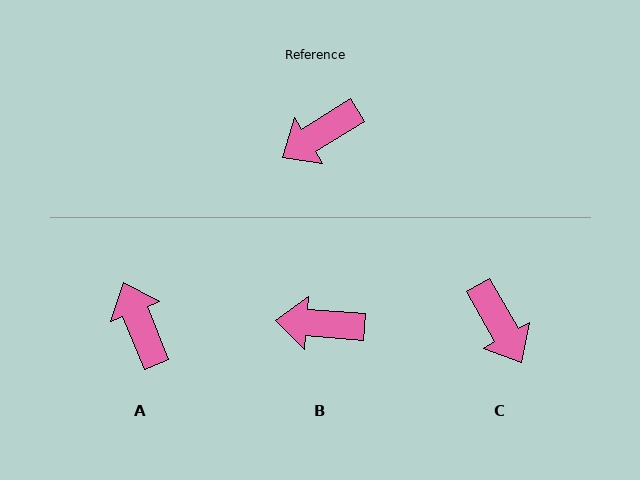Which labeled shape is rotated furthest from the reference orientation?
A, about 100 degrees away.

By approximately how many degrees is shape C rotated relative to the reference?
Approximately 87 degrees counter-clockwise.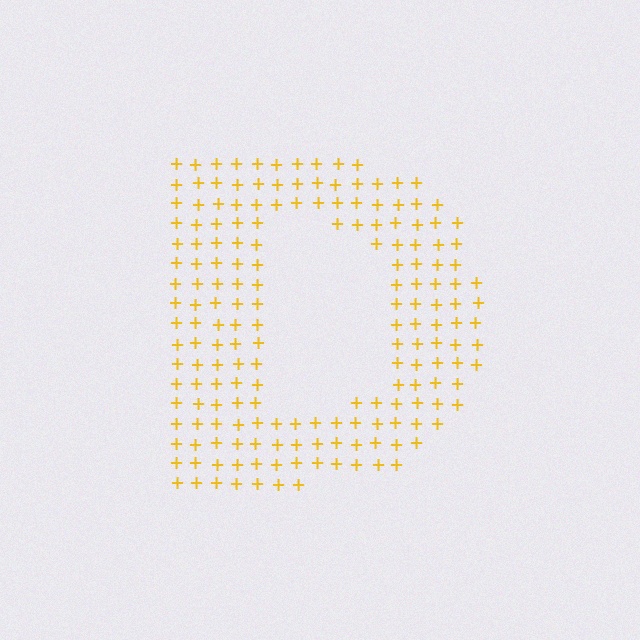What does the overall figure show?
The overall figure shows the letter D.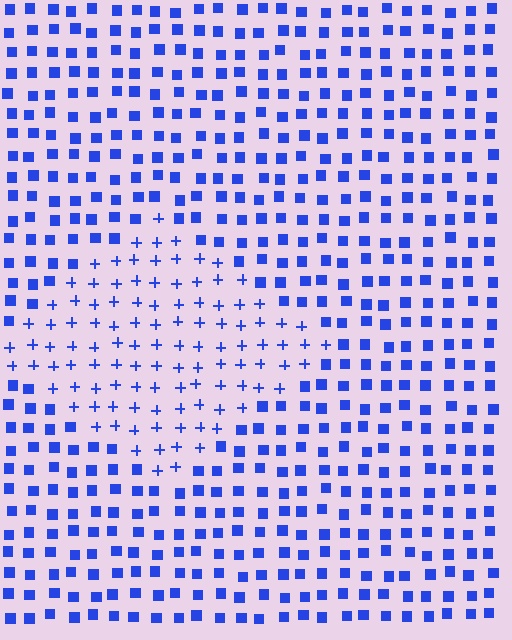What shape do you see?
I see a diamond.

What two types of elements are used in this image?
The image uses plus signs inside the diamond region and squares outside it.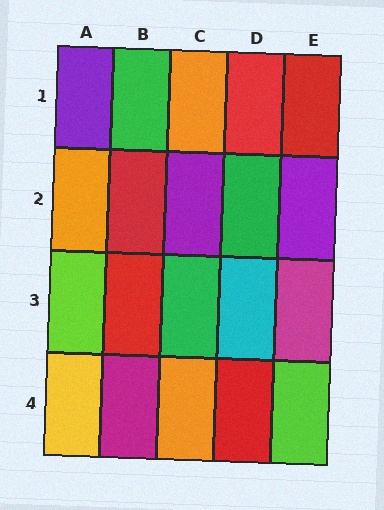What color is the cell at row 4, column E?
Lime.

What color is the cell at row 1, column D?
Red.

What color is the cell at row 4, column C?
Orange.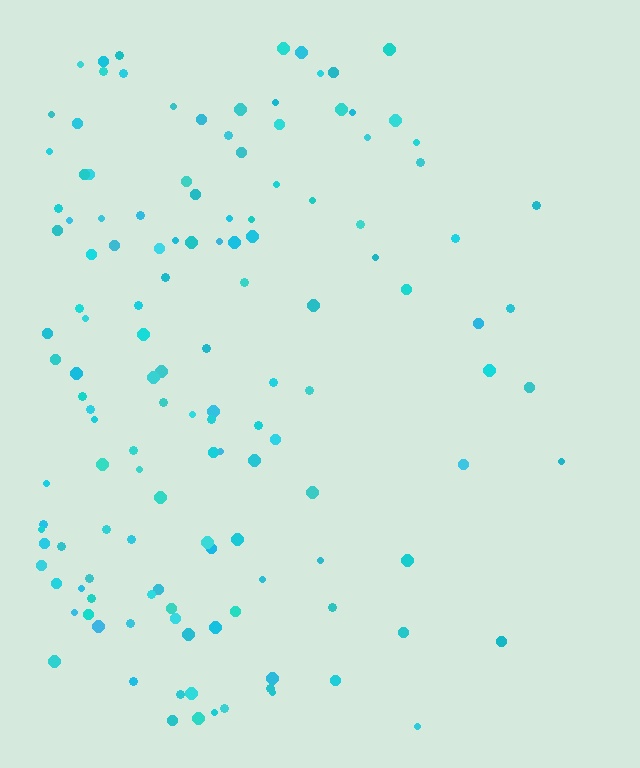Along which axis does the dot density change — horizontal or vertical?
Horizontal.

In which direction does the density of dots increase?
From right to left, with the left side densest.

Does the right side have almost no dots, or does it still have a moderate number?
Still a moderate number, just noticeably fewer than the left.